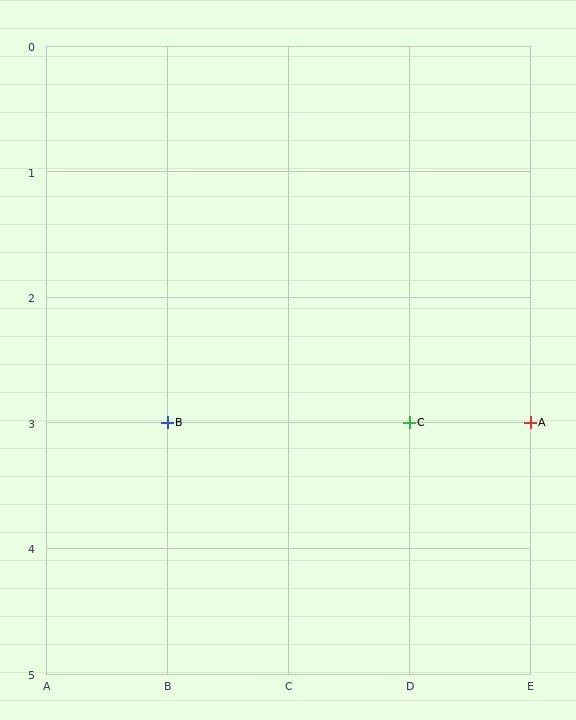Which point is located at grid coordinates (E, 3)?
Point A is at (E, 3).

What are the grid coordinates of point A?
Point A is at grid coordinates (E, 3).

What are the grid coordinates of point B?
Point B is at grid coordinates (B, 3).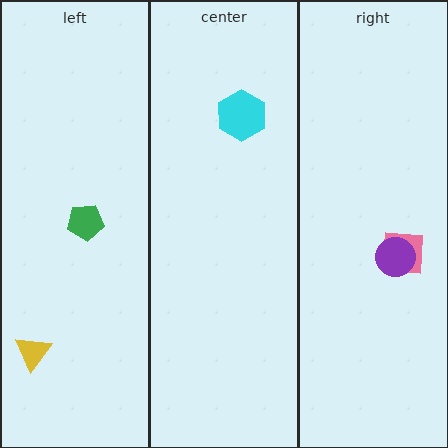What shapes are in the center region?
The cyan hexagon.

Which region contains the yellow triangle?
The left region.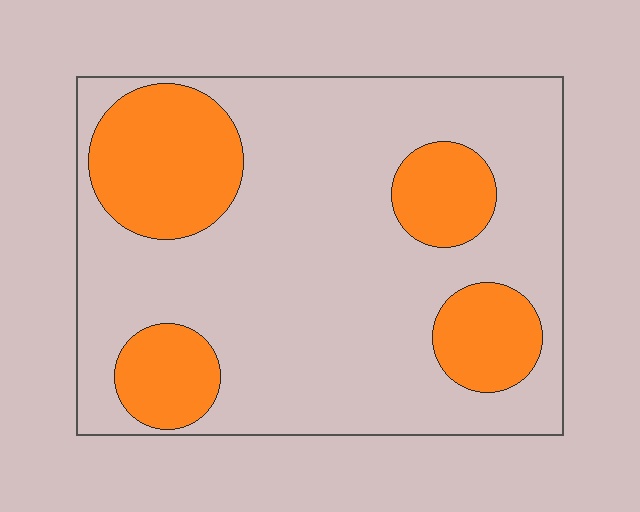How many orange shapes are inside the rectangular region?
4.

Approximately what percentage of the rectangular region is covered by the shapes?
Approximately 25%.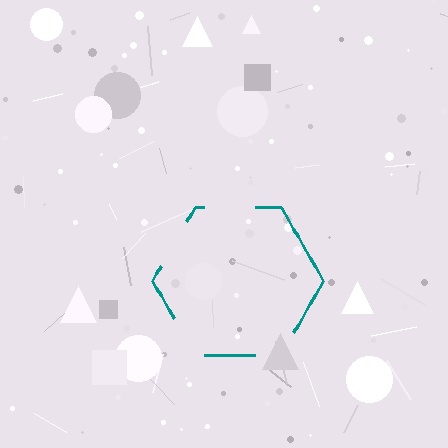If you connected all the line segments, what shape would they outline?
They would outline a hexagon.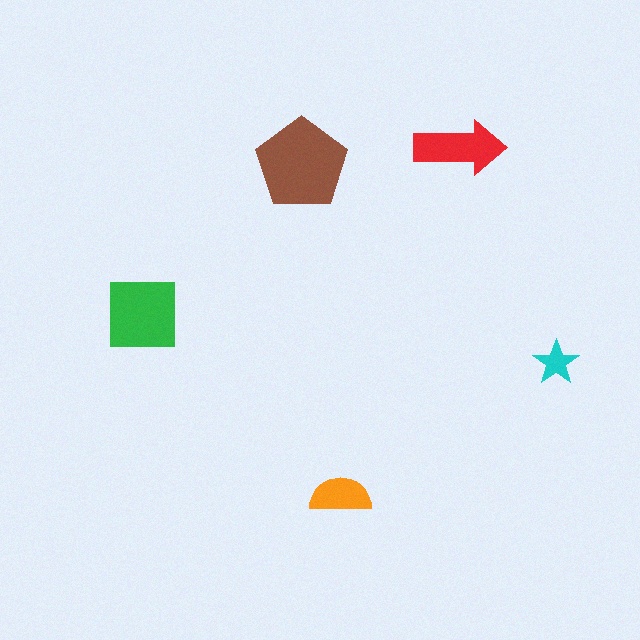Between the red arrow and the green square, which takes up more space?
The green square.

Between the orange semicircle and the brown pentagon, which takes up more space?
The brown pentagon.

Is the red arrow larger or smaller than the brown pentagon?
Smaller.